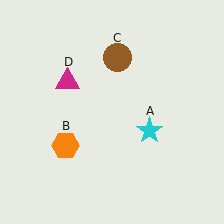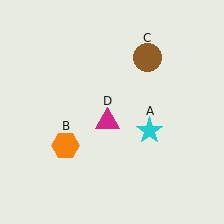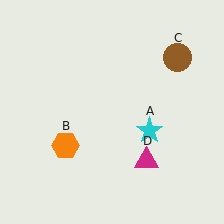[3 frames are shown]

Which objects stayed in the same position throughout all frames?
Cyan star (object A) and orange hexagon (object B) remained stationary.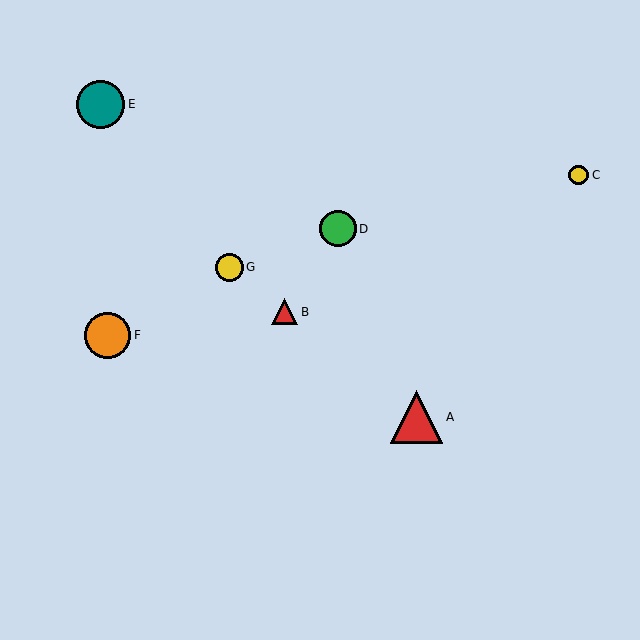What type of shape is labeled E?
Shape E is a teal circle.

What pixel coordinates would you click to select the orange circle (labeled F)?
Click at (108, 335) to select the orange circle F.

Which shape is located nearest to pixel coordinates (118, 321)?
The orange circle (labeled F) at (108, 335) is nearest to that location.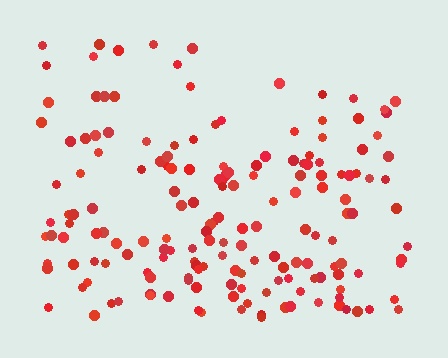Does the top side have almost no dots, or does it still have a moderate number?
Still a moderate number, just noticeably fewer than the bottom.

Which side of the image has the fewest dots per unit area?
The top.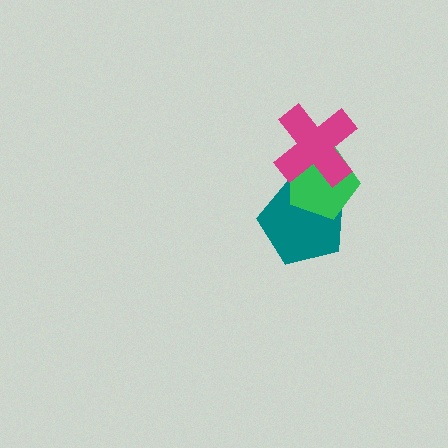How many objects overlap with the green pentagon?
2 objects overlap with the green pentagon.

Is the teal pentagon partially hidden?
Yes, it is partially covered by another shape.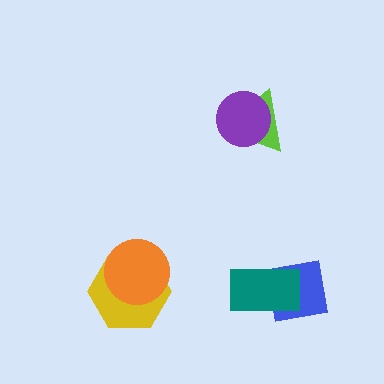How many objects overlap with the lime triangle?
1 object overlaps with the lime triangle.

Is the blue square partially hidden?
Yes, it is partially covered by another shape.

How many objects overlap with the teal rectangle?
1 object overlaps with the teal rectangle.